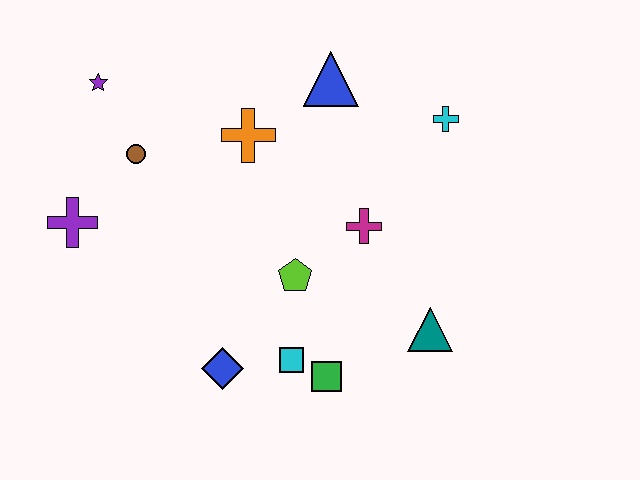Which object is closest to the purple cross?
The brown circle is closest to the purple cross.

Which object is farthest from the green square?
The purple star is farthest from the green square.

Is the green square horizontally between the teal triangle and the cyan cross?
No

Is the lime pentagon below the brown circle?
Yes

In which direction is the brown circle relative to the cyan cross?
The brown circle is to the left of the cyan cross.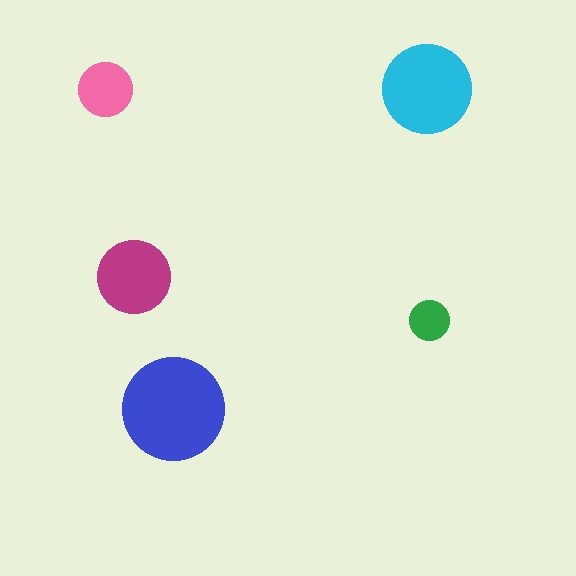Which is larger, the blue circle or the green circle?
The blue one.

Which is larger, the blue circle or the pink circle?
The blue one.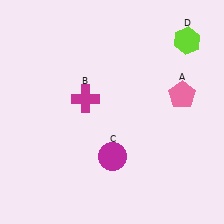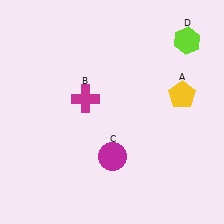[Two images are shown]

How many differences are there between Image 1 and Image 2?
There is 1 difference between the two images.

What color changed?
The pentagon (A) changed from pink in Image 1 to yellow in Image 2.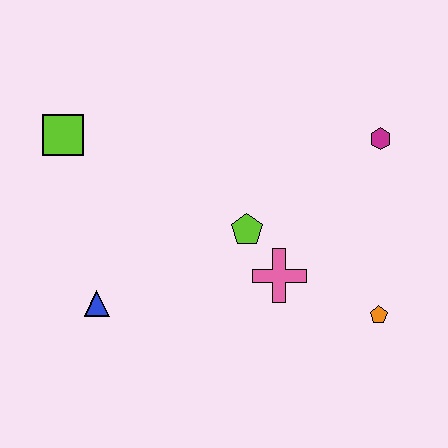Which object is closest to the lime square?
The blue triangle is closest to the lime square.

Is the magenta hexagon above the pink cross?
Yes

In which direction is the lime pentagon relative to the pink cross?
The lime pentagon is above the pink cross.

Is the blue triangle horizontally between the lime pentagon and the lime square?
Yes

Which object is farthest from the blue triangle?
The magenta hexagon is farthest from the blue triangle.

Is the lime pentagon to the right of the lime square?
Yes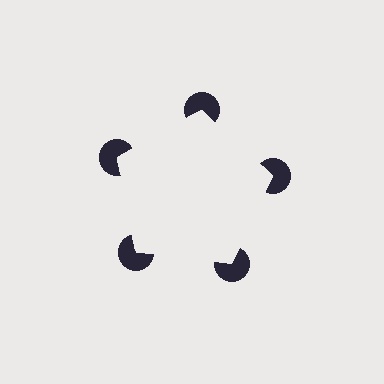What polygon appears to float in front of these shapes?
An illusory pentagon — its edges are inferred from the aligned wedge cuts in the pac-man discs, not physically drawn.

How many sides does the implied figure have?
5 sides.